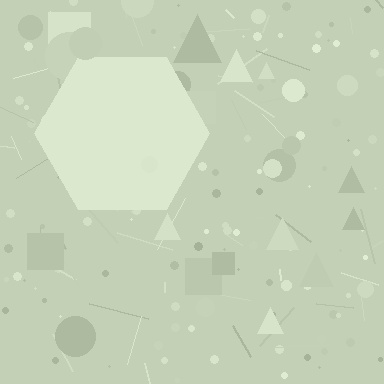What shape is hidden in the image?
A hexagon is hidden in the image.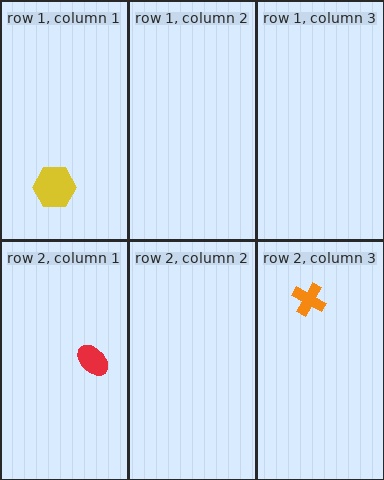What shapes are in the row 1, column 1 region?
The yellow hexagon.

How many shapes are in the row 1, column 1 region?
1.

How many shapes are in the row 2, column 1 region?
1.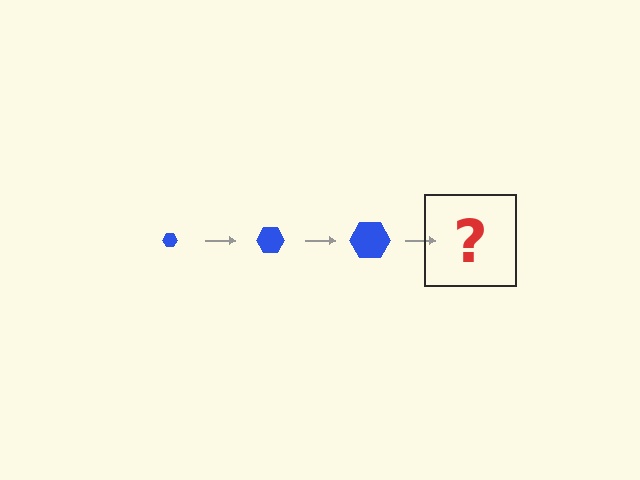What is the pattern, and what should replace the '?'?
The pattern is that the hexagon gets progressively larger each step. The '?' should be a blue hexagon, larger than the previous one.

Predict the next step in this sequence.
The next step is a blue hexagon, larger than the previous one.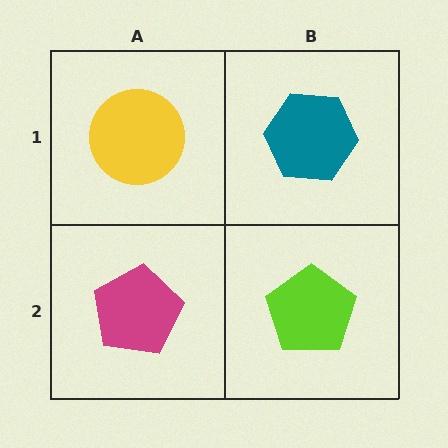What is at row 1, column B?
A teal hexagon.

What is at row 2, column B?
A lime pentagon.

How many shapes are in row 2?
2 shapes.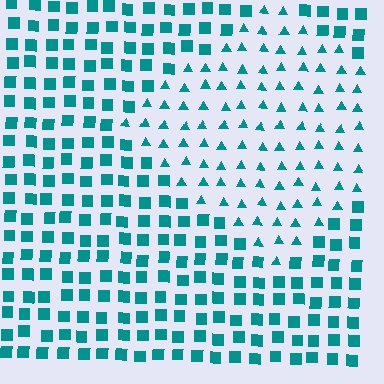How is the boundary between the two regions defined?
The boundary is defined by a change in element shape: triangles inside vs. squares outside. All elements share the same color and spacing.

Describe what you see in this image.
The image is filled with small teal elements arranged in a uniform grid. A diamond-shaped region contains triangles, while the surrounding area contains squares. The boundary is defined purely by the change in element shape.